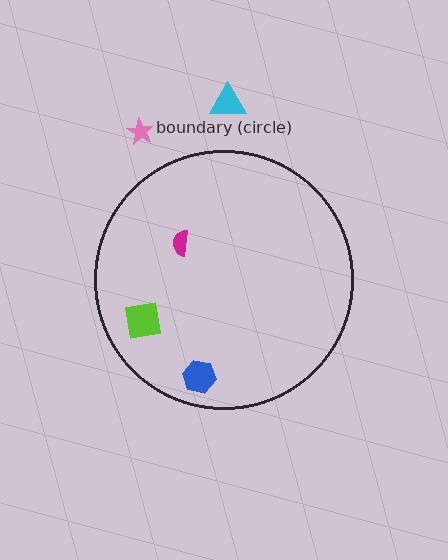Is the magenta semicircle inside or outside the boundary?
Inside.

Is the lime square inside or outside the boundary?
Inside.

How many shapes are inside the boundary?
3 inside, 2 outside.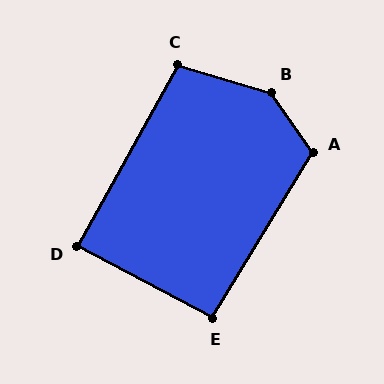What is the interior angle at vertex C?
Approximately 103 degrees (obtuse).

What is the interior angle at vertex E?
Approximately 93 degrees (approximately right).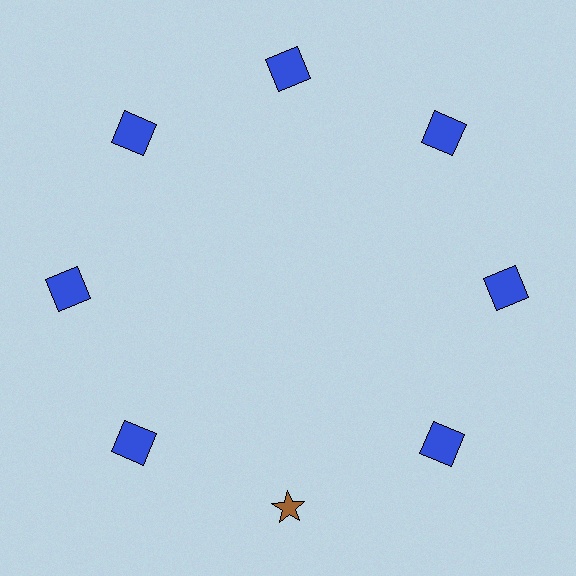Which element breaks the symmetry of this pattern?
The brown star at roughly the 6 o'clock position breaks the symmetry. All other shapes are blue squares.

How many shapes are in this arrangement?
There are 8 shapes arranged in a ring pattern.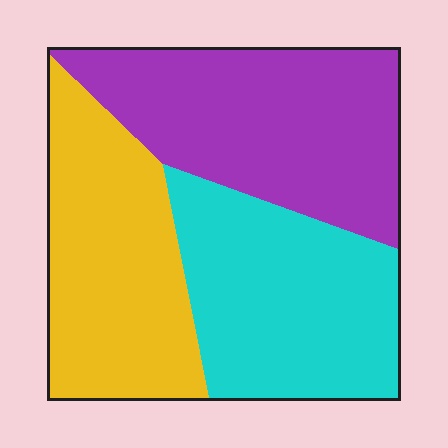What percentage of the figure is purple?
Purple covers roughly 35% of the figure.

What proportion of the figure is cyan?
Cyan covers roughly 30% of the figure.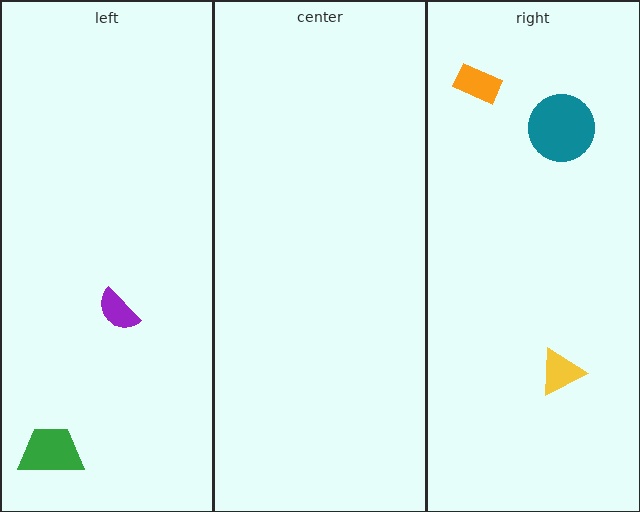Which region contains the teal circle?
The right region.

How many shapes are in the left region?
2.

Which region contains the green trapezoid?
The left region.